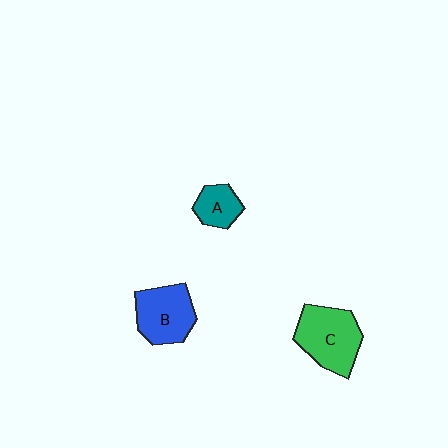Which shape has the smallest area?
Shape A (teal).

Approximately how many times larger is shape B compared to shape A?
Approximately 1.8 times.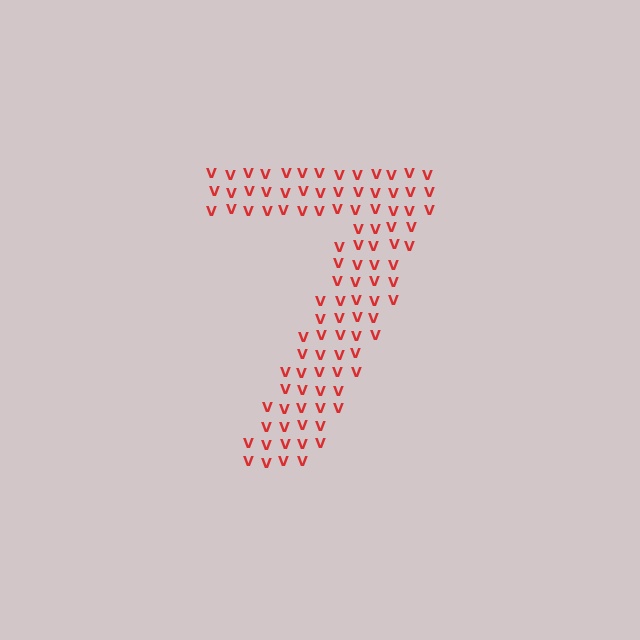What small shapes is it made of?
It is made of small letter V's.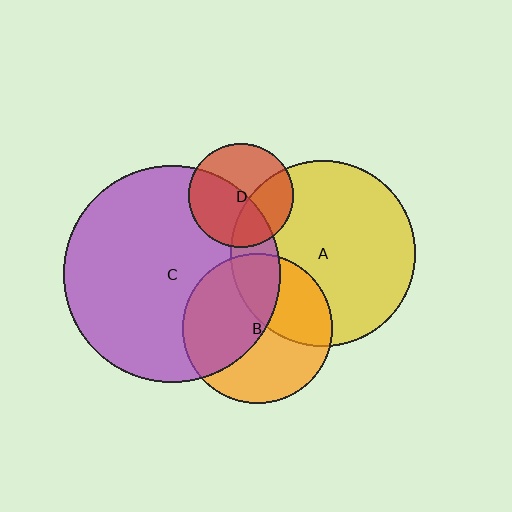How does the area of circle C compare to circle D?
Approximately 4.3 times.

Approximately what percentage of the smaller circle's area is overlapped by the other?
Approximately 50%.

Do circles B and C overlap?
Yes.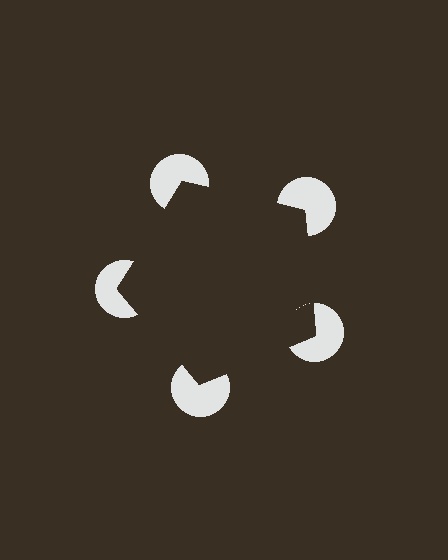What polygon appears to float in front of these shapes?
An illusory pentagon — its edges are inferred from the aligned wedge cuts in the pac-man discs, not physically drawn.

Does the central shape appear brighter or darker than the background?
It typically appears slightly darker than the background, even though no actual brightness change is drawn.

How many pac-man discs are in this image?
There are 5 — one at each vertex of the illusory pentagon.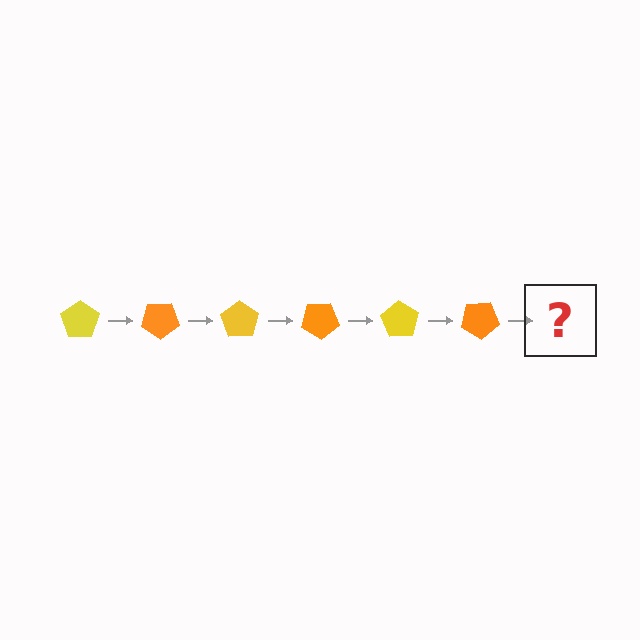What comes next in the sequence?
The next element should be a yellow pentagon, rotated 210 degrees from the start.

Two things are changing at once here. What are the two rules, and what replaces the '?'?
The two rules are that it rotates 35 degrees each step and the color cycles through yellow and orange. The '?' should be a yellow pentagon, rotated 210 degrees from the start.